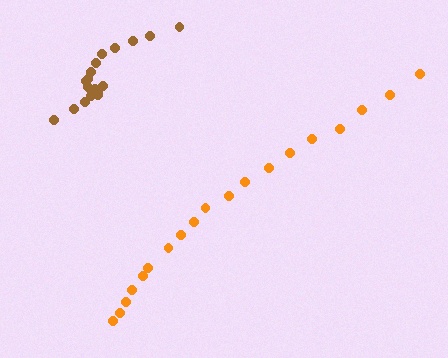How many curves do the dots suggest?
There are 2 distinct paths.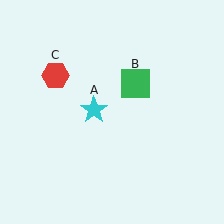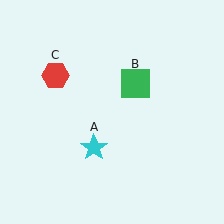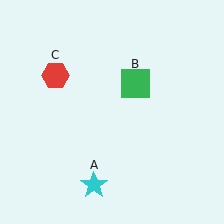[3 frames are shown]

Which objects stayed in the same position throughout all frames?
Green square (object B) and red hexagon (object C) remained stationary.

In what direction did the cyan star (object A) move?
The cyan star (object A) moved down.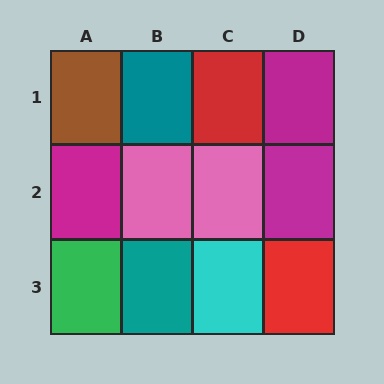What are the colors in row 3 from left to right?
Green, teal, cyan, red.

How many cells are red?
2 cells are red.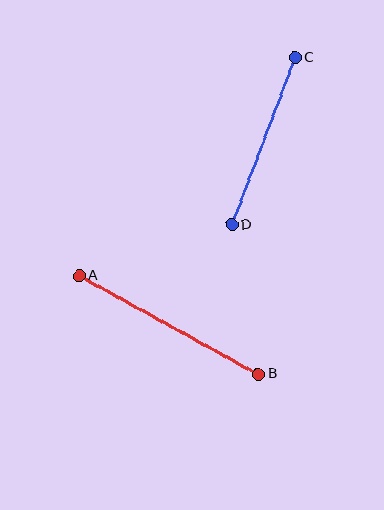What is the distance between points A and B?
The distance is approximately 205 pixels.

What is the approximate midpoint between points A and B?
The midpoint is at approximately (169, 325) pixels.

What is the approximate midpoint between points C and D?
The midpoint is at approximately (263, 141) pixels.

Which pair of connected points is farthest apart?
Points A and B are farthest apart.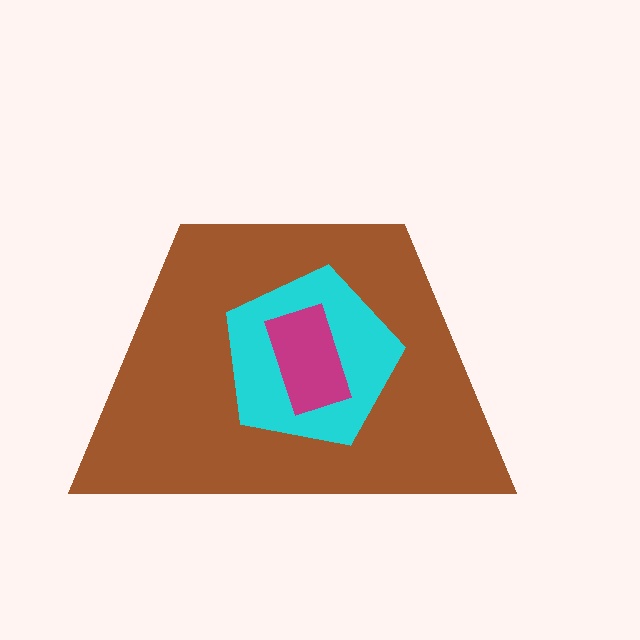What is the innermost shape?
The magenta rectangle.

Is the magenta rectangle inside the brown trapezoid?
Yes.